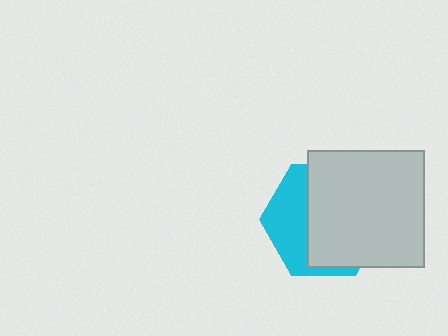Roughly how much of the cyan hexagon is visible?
A small part of it is visible (roughly 37%).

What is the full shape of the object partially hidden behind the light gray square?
The partially hidden object is a cyan hexagon.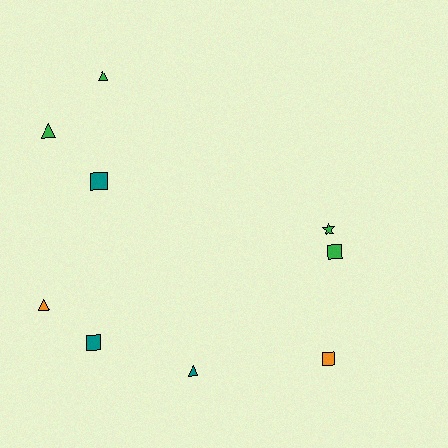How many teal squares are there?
There are 2 teal squares.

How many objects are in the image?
There are 9 objects.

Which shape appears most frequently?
Square, with 4 objects.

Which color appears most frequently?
Green, with 4 objects.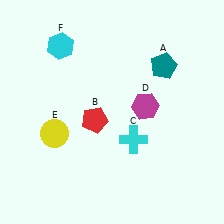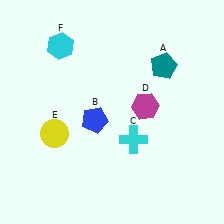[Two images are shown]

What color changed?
The pentagon (B) changed from red in Image 1 to blue in Image 2.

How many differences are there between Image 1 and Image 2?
There is 1 difference between the two images.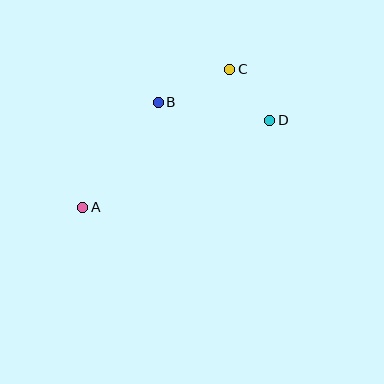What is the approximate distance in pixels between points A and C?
The distance between A and C is approximately 202 pixels.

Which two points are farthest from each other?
Points A and D are farthest from each other.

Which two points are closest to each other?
Points C and D are closest to each other.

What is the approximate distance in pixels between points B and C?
The distance between B and C is approximately 79 pixels.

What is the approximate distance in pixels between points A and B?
The distance between A and B is approximately 129 pixels.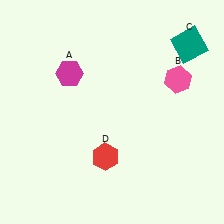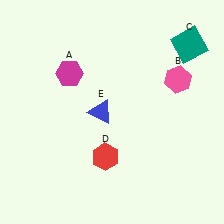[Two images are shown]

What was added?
A blue triangle (E) was added in Image 2.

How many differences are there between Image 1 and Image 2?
There is 1 difference between the two images.